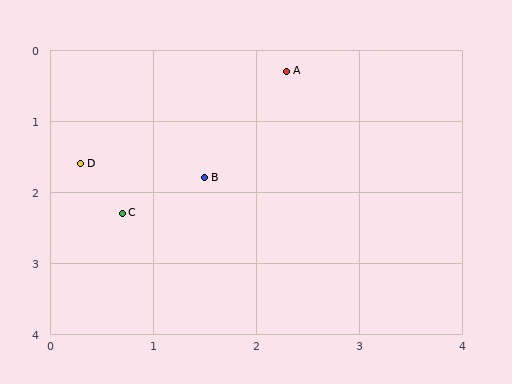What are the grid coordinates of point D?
Point D is at approximately (0.3, 1.6).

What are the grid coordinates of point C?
Point C is at approximately (0.7, 2.3).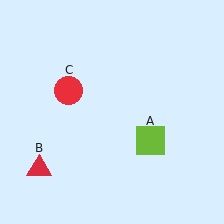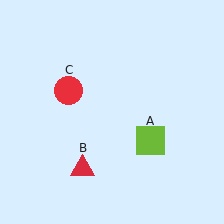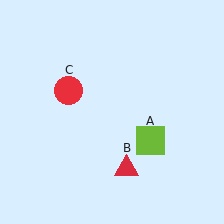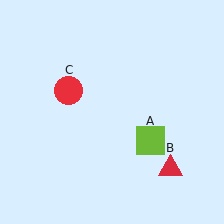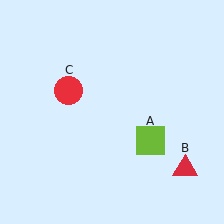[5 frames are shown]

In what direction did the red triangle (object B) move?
The red triangle (object B) moved right.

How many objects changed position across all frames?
1 object changed position: red triangle (object B).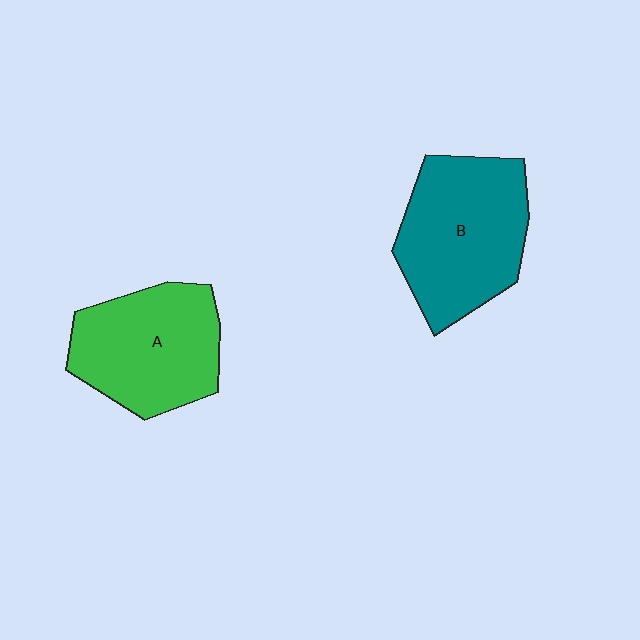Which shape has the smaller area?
Shape A (green).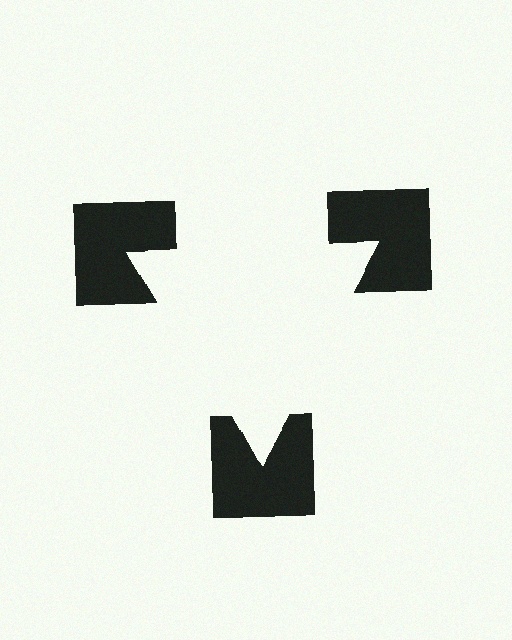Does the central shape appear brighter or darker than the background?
It typically appears slightly brighter than the background, even though no actual brightness change is drawn.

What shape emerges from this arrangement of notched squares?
An illusory triangle — its edges are inferred from the aligned wedge cuts in the notched squares, not physically drawn.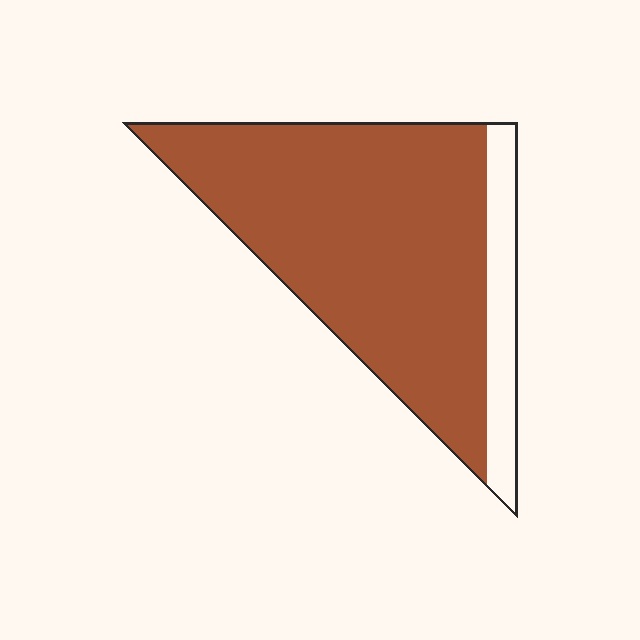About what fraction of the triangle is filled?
About five sixths (5/6).